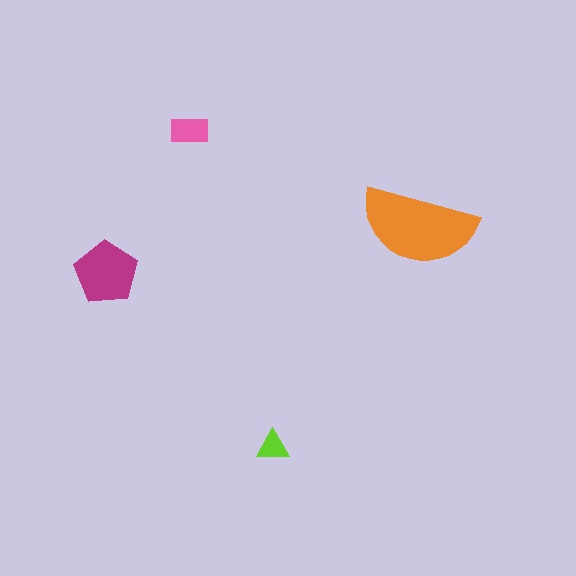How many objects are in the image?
There are 4 objects in the image.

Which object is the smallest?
The lime triangle.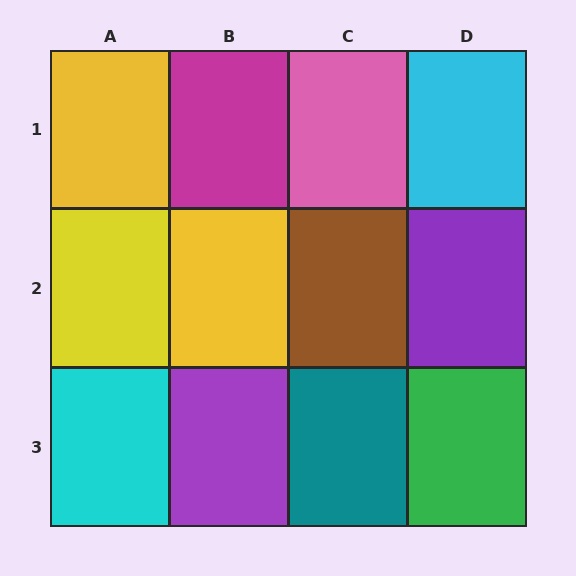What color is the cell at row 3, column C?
Teal.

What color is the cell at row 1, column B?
Magenta.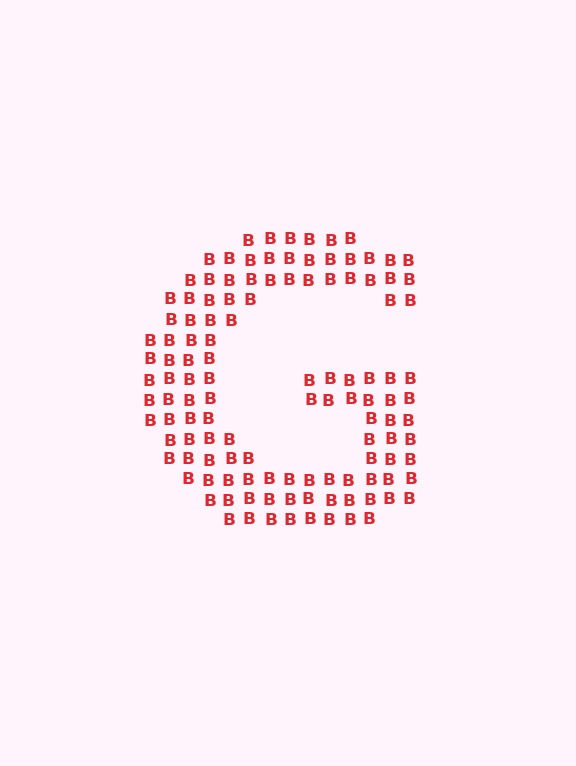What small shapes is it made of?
It is made of small letter B's.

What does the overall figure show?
The overall figure shows the letter G.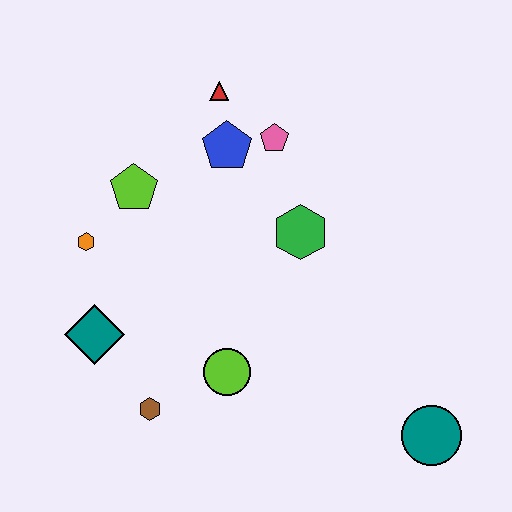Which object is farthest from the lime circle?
The red triangle is farthest from the lime circle.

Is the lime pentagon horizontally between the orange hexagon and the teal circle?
Yes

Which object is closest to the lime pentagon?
The orange hexagon is closest to the lime pentagon.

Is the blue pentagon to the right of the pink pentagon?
No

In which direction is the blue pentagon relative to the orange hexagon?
The blue pentagon is to the right of the orange hexagon.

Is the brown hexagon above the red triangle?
No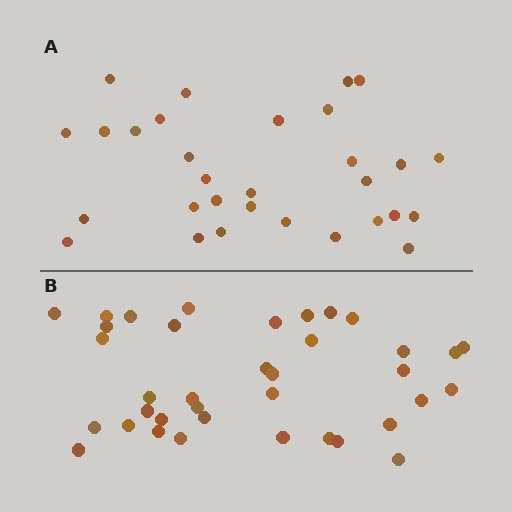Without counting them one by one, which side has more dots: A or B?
Region B (the bottom region) has more dots.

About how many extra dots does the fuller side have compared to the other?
Region B has roughly 8 or so more dots than region A.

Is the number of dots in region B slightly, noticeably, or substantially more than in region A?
Region B has only slightly more — the two regions are fairly close. The ratio is roughly 1.2 to 1.